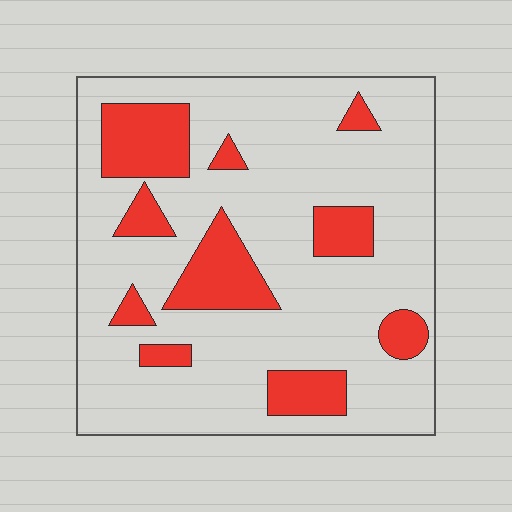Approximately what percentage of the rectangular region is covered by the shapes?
Approximately 20%.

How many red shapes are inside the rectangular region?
10.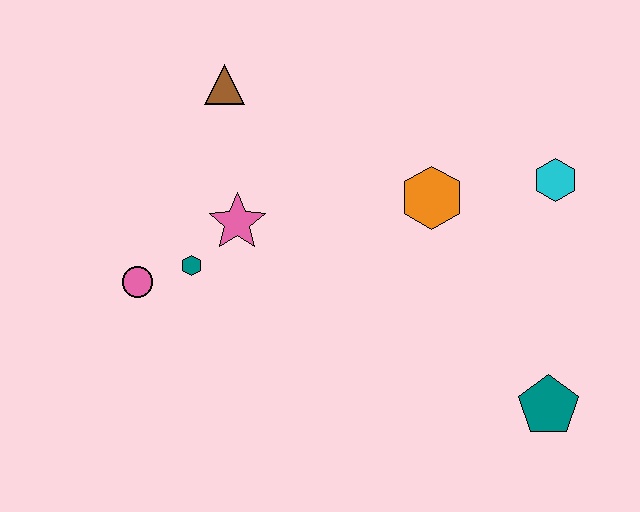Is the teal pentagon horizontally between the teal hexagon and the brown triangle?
No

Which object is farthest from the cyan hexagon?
The pink circle is farthest from the cyan hexagon.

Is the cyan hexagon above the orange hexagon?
Yes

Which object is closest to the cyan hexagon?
The orange hexagon is closest to the cyan hexagon.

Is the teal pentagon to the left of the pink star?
No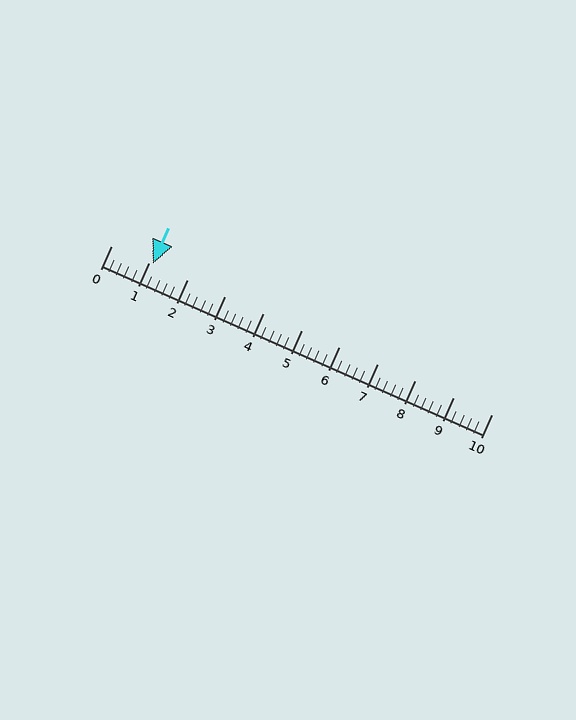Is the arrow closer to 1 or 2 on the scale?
The arrow is closer to 1.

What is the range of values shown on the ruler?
The ruler shows values from 0 to 10.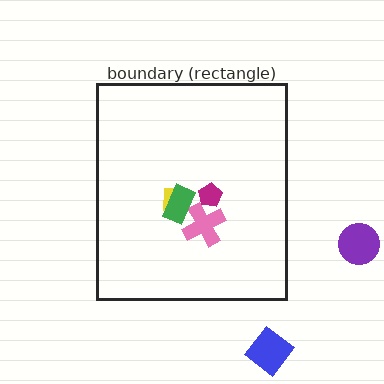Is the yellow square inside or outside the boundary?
Inside.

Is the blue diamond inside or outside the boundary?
Outside.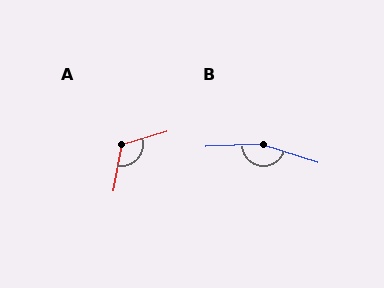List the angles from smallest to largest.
A (117°), B (159°).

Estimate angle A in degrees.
Approximately 117 degrees.